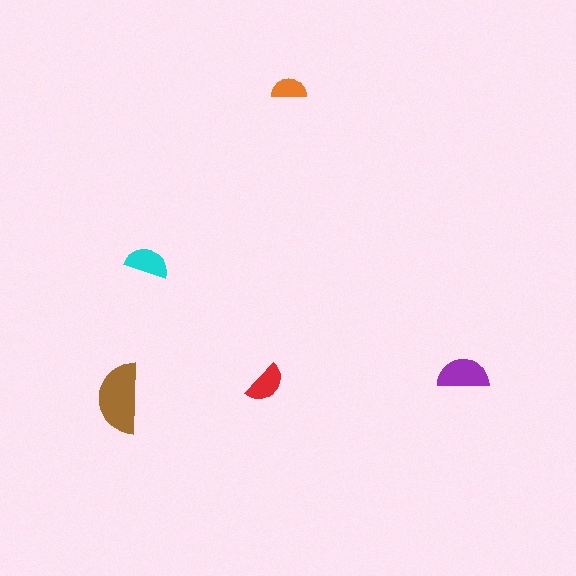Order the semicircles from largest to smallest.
the brown one, the purple one, the cyan one, the red one, the orange one.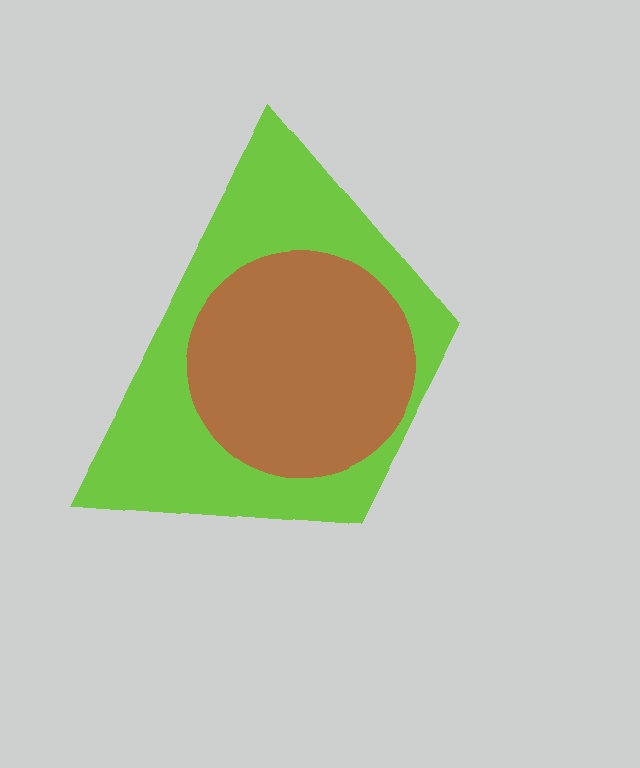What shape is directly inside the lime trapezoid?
The brown circle.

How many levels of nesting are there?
2.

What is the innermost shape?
The brown circle.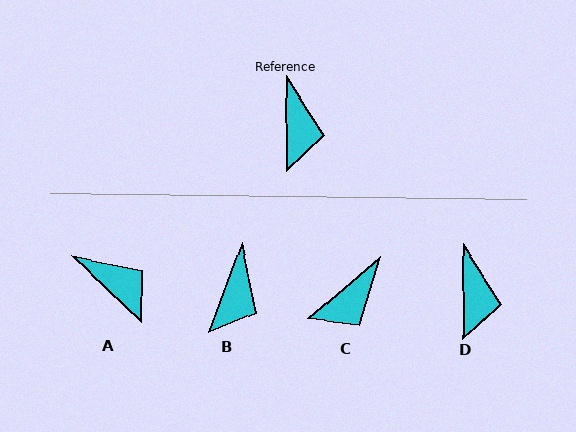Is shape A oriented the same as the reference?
No, it is off by about 46 degrees.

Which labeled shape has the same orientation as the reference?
D.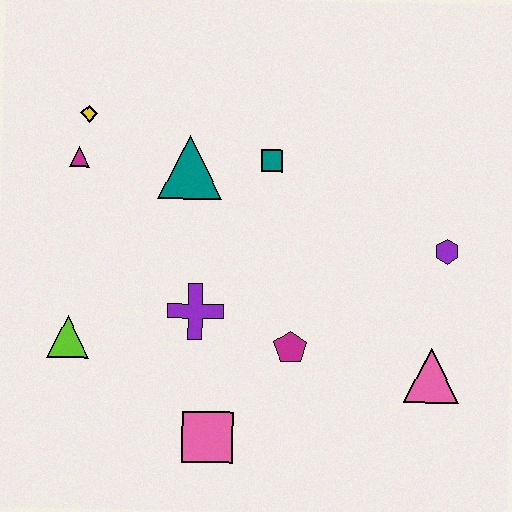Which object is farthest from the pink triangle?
The yellow diamond is farthest from the pink triangle.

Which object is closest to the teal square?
The teal triangle is closest to the teal square.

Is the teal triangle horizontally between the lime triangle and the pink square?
Yes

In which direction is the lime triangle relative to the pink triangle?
The lime triangle is to the left of the pink triangle.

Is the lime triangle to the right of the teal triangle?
No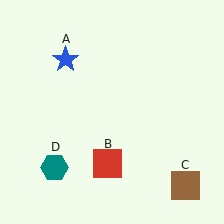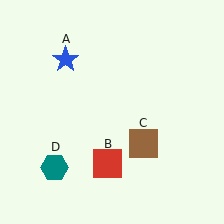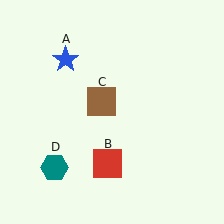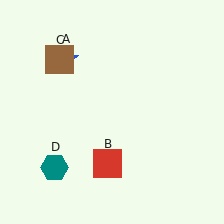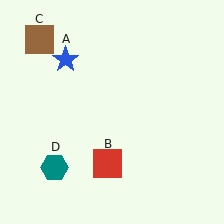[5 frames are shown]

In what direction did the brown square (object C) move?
The brown square (object C) moved up and to the left.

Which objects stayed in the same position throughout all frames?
Blue star (object A) and red square (object B) and teal hexagon (object D) remained stationary.